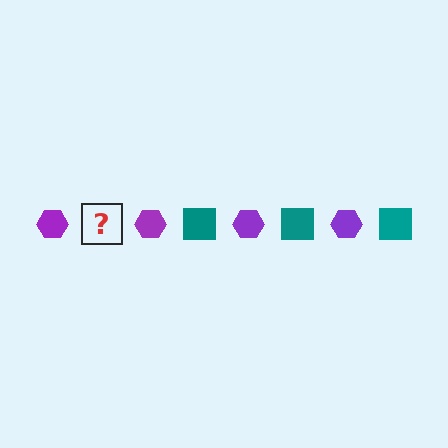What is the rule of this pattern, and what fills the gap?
The rule is that the pattern alternates between purple hexagon and teal square. The gap should be filled with a teal square.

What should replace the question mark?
The question mark should be replaced with a teal square.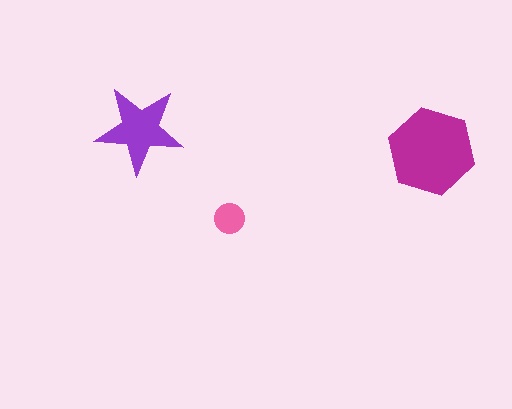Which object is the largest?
The magenta hexagon.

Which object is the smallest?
The pink circle.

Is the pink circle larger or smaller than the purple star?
Smaller.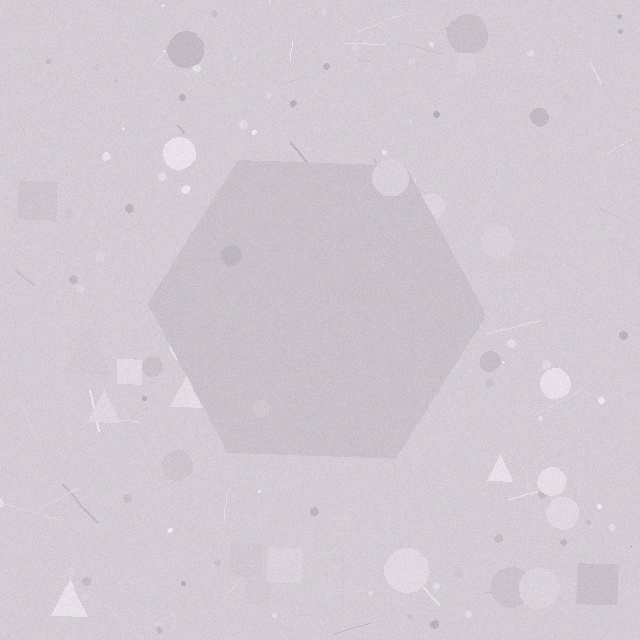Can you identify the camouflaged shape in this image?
The camouflaged shape is a hexagon.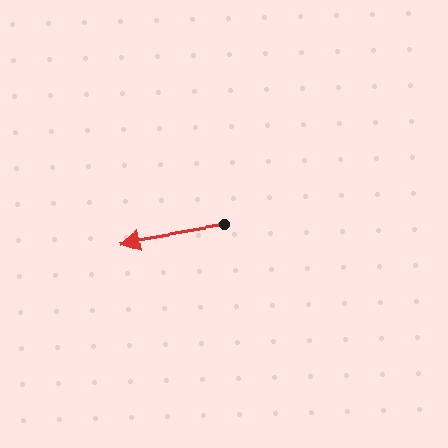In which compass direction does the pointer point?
West.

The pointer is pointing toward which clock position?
Roughly 9 o'clock.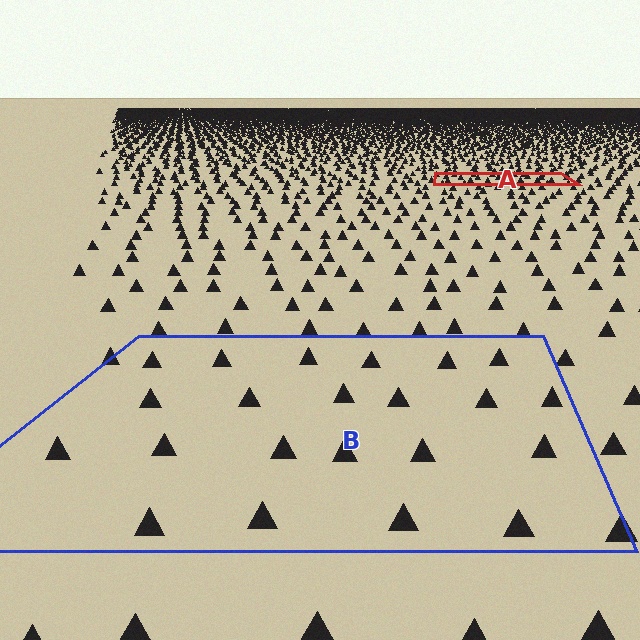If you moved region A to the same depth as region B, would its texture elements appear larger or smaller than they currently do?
They would appear larger. At a closer depth, the same texture elements are projected at a bigger on-screen size.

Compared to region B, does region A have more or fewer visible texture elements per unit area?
Region A has more texture elements per unit area — they are packed more densely because it is farther away.